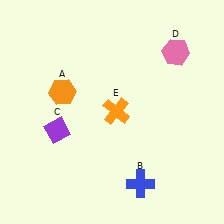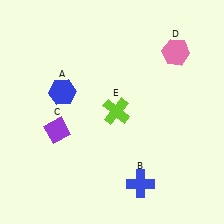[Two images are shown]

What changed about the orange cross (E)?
In Image 1, E is orange. In Image 2, it changed to lime.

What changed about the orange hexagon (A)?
In Image 1, A is orange. In Image 2, it changed to blue.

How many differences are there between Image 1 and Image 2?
There are 2 differences between the two images.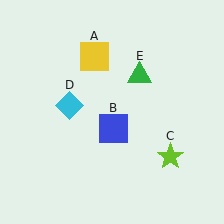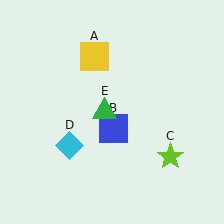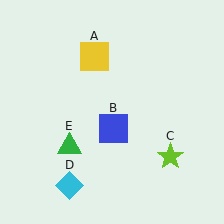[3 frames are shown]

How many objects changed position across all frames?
2 objects changed position: cyan diamond (object D), green triangle (object E).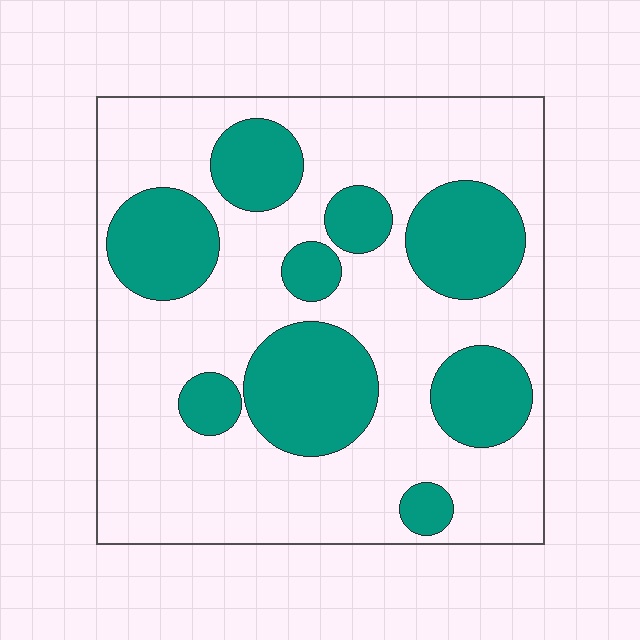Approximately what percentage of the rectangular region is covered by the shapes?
Approximately 30%.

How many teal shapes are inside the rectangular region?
9.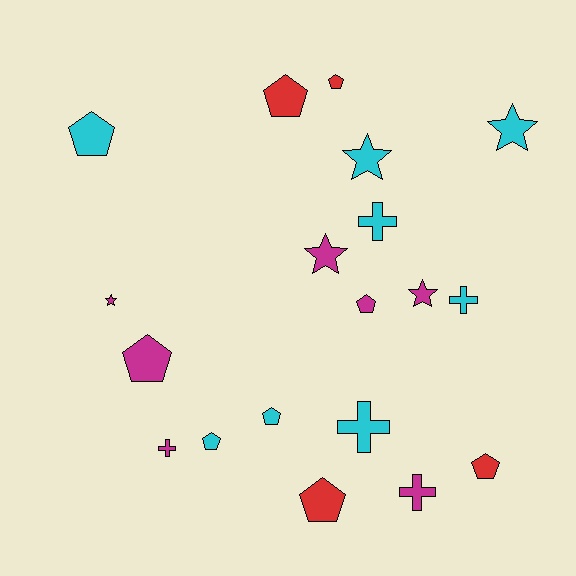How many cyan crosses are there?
There are 3 cyan crosses.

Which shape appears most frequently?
Pentagon, with 9 objects.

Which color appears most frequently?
Cyan, with 8 objects.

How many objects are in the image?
There are 19 objects.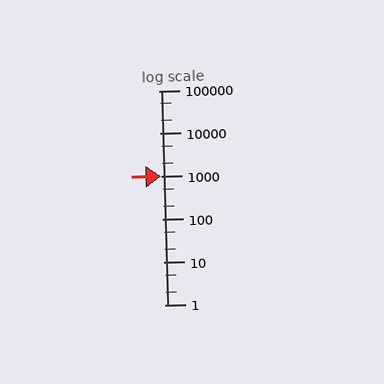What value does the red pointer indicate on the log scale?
The pointer indicates approximately 1000.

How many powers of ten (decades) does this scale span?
The scale spans 5 decades, from 1 to 100000.